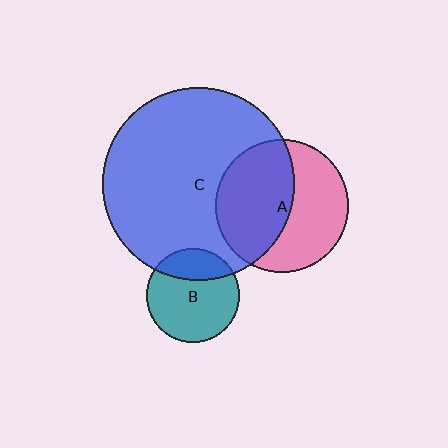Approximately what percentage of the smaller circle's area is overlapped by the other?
Approximately 50%.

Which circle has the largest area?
Circle C (blue).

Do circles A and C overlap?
Yes.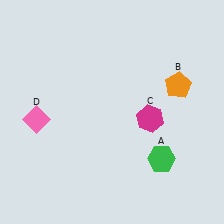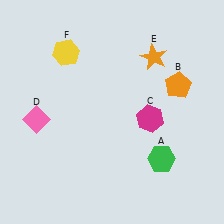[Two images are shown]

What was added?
An orange star (E), a yellow hexagon (F) were added in Image 2.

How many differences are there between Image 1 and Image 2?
There are 2 differences between the two images.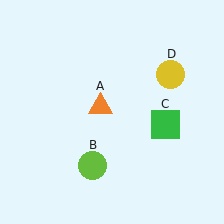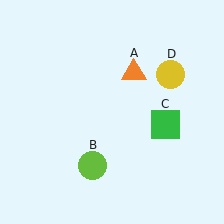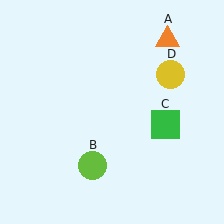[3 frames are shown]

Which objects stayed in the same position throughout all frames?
Lime circle (object B) and green square (object C) and yellow circle (object D) remained stationary.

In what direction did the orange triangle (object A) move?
The orange triangle (object A) moved up and to the right.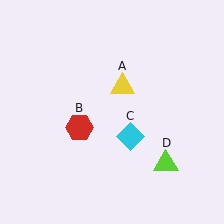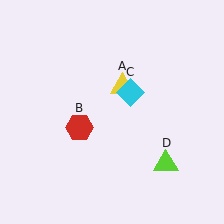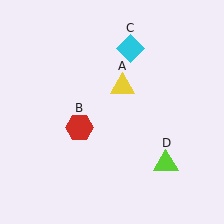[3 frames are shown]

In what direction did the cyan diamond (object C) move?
The cyan diamond (object C) moved up.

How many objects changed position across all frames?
1 object changed position: cyan diamond (object C).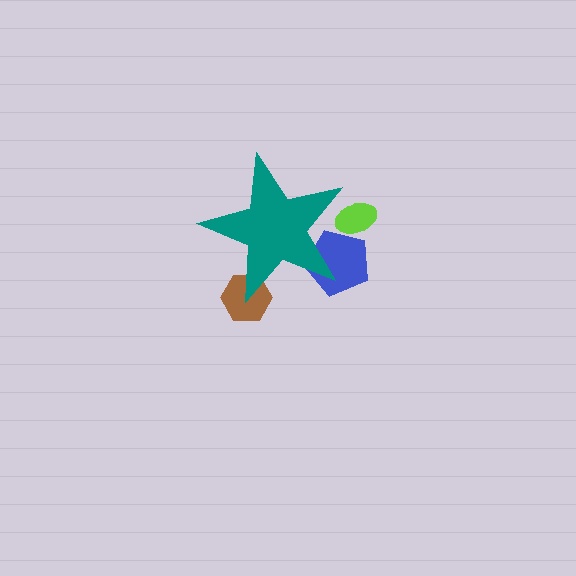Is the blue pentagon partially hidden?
Yes, the blue pentagon is partially hidden behind the teal star.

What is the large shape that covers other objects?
A teal star.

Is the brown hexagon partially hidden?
Yes, the brown hexagon is partially hidden behind the teal star.